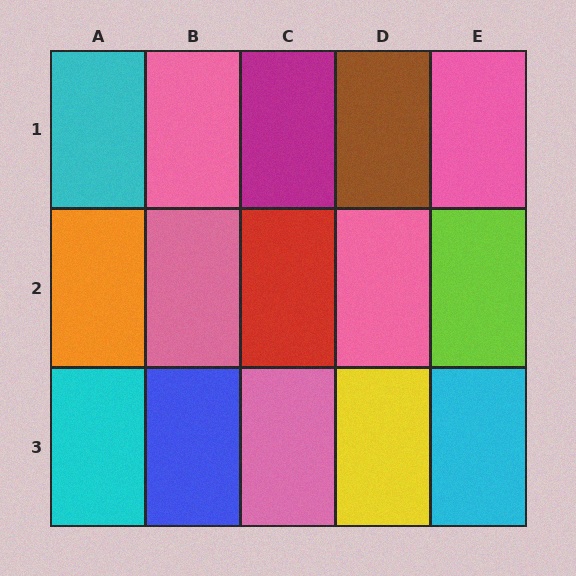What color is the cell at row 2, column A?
Orange.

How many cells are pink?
5 cells are pink.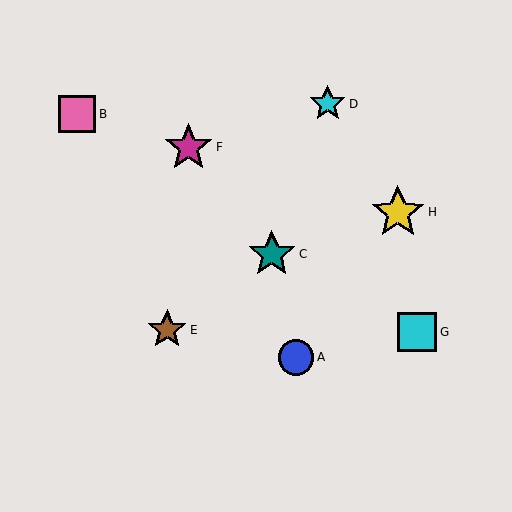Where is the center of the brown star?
The center of the brown star is at (167, 330).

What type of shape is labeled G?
Shape G is a cyan square.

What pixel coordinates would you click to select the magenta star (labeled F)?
Click at (189, 147) to select the magenta star F.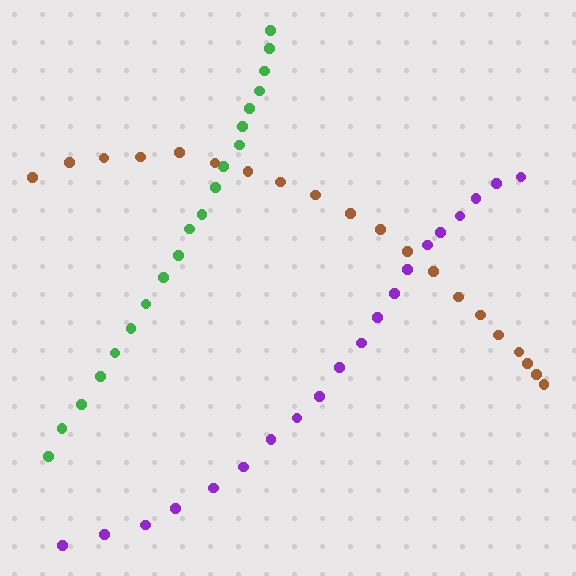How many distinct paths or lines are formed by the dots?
There are 3 distinct paths.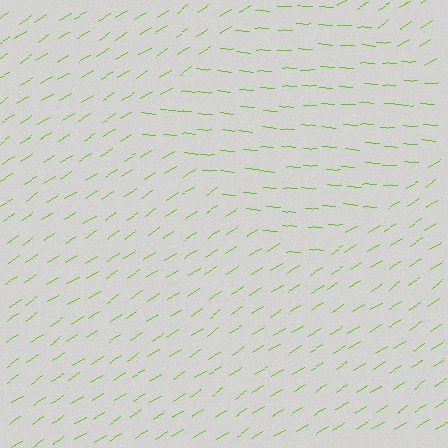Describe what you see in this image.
The image is filled with small lime line segments. A diamond region in the image has lines oriented differently from the surrounding lines, creating a visible texture boundary.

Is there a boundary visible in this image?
Yes, there is a texture boundary formed by a change in line orientation.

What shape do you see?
I see a diamond.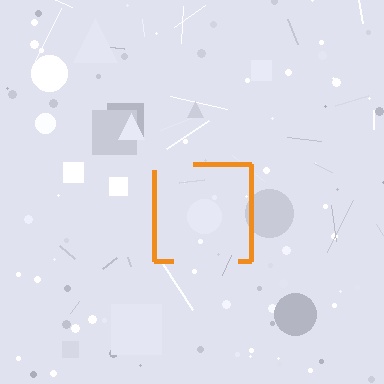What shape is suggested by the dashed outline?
The dashed outline suggests a square.